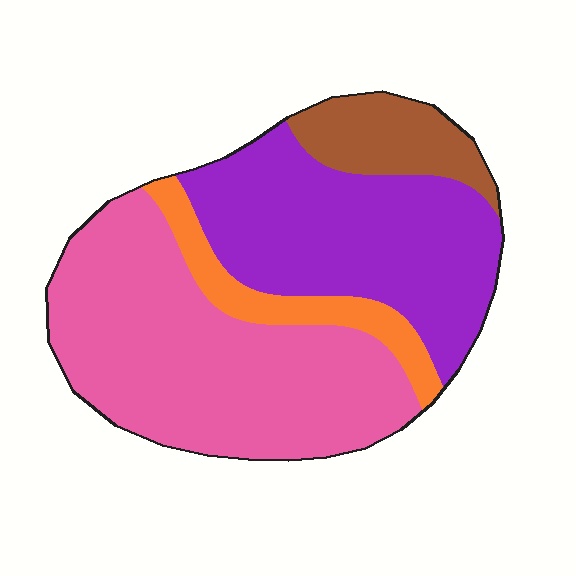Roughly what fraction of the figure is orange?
Orange takes up less than a sixth of the figure.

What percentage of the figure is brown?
Brown takes up less than a quarter of the figure.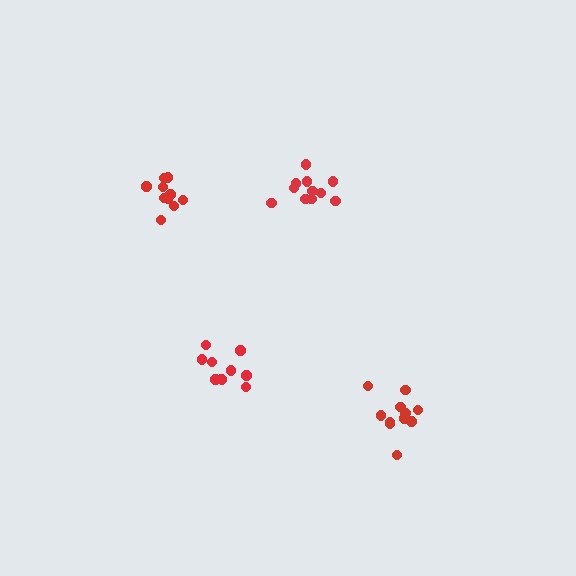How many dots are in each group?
Group 1: 11 dots, Group 2: 10 dots, Group 3: 10 dots, Group 4: 11 dots (42 total).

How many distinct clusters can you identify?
There are 4 distinct clusters.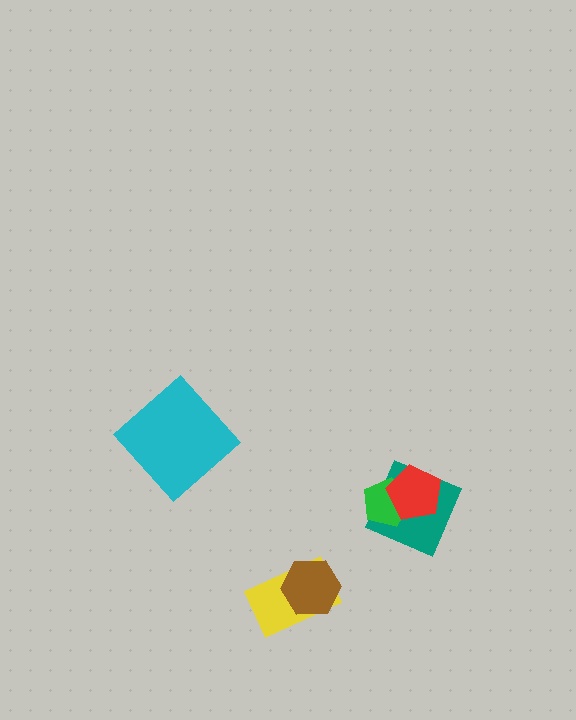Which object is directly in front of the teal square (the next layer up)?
The green pentagon is directly in front of the teal square.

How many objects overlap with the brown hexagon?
1 object overlaps with the brown hexagon.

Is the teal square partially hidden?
Yes, it is partially covered by another shape.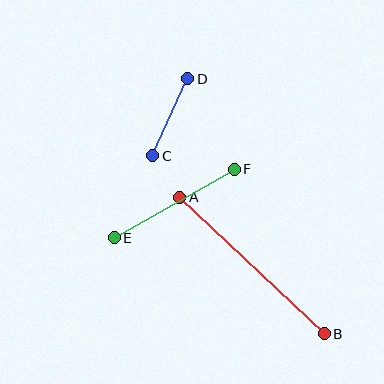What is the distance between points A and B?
The distance is approximately 198 pixels.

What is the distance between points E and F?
The distance is approximately 138 pixels.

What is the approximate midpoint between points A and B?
The midpoint is at approximately (252, 265) pixels.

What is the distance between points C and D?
The distance is approximately 84 pixels.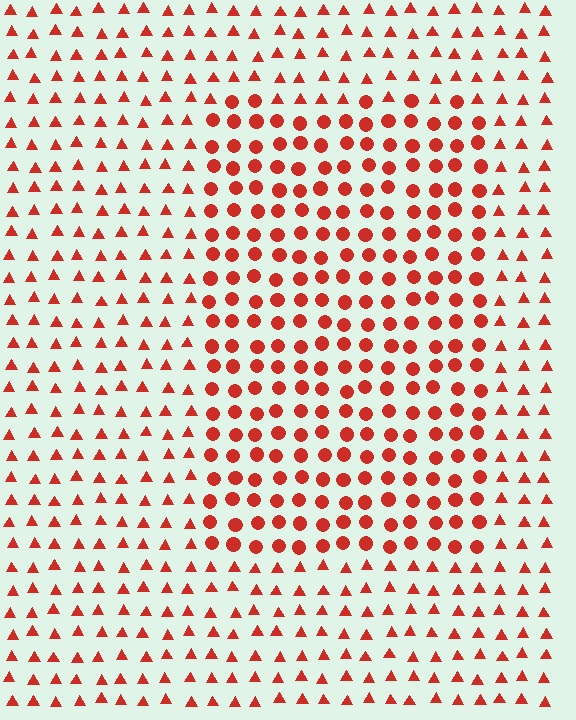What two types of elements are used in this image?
The image uses circles inside the rectangle region and triangles outside it.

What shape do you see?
I see a rectangle.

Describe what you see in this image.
The image is filled with small red elements arranged in a uniform grid. A rectangle-shaped region contains circles, while the surrounding area contains triangles. The boundary is defined purely by the change in element shape.